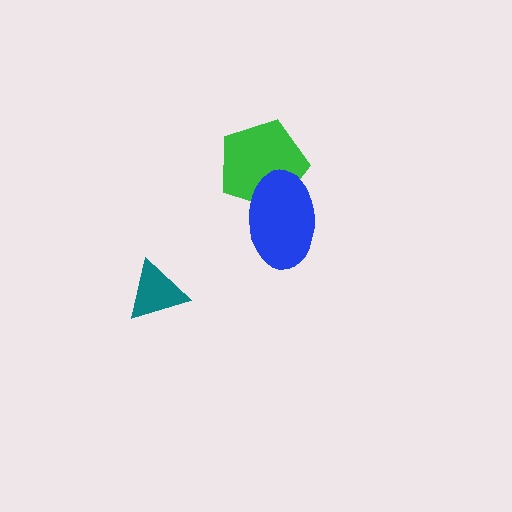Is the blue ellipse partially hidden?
No, no other shape covers it.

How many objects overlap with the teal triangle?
0 objects overlap with the teal triangle.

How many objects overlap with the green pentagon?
1 object overlaps with the green pentagon.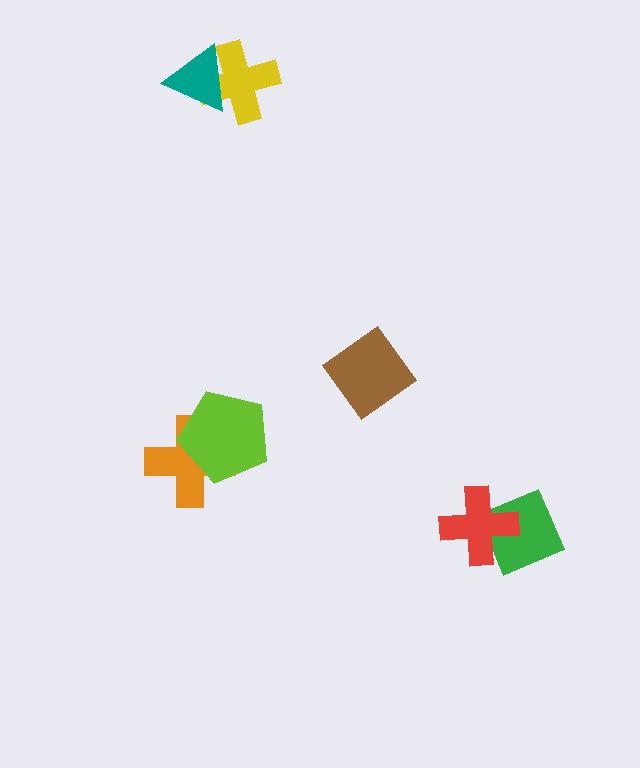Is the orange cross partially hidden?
Yes, it is partially covered by another shape.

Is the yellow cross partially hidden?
Yes, it is partially covered by another shape.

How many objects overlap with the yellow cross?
1 object overlaps with the yellow cross.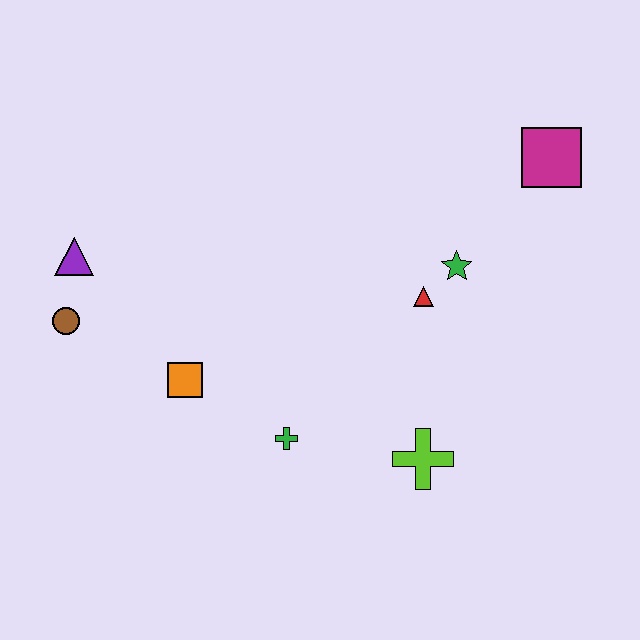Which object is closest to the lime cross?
The green cross is closest to the lime cross.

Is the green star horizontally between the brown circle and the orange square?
No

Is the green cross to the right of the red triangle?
No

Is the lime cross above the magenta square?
No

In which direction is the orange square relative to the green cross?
The orange square is to the left of the green cross.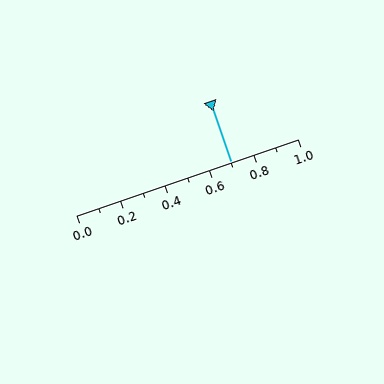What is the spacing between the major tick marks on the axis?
The major ticks are spaced 0.2 apart.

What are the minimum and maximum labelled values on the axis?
The axis runs from 0.0 to 1.0.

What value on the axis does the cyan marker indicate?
The marker indicates approximately 0.7.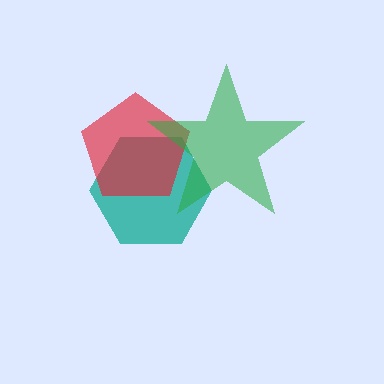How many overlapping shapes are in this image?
There are 3 overlapping shapes in the image.